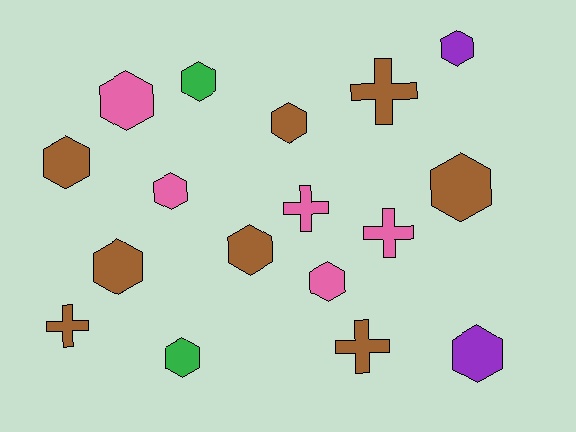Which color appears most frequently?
Brown, with 8 objects.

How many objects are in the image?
There are 17 objects.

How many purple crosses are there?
There are no purple crosses.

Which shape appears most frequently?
Hexagon, with 12 objects.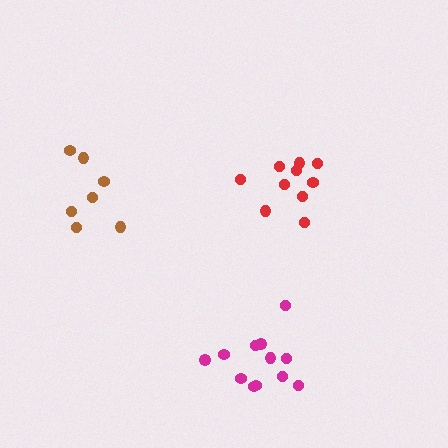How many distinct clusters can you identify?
There are 3 distinct clusters.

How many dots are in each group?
Group 1: 12 dots, Group 2: 7 dots, Group 3: 10 dots (29 total).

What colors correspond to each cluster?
The clusters are colored: magenta, brown, red.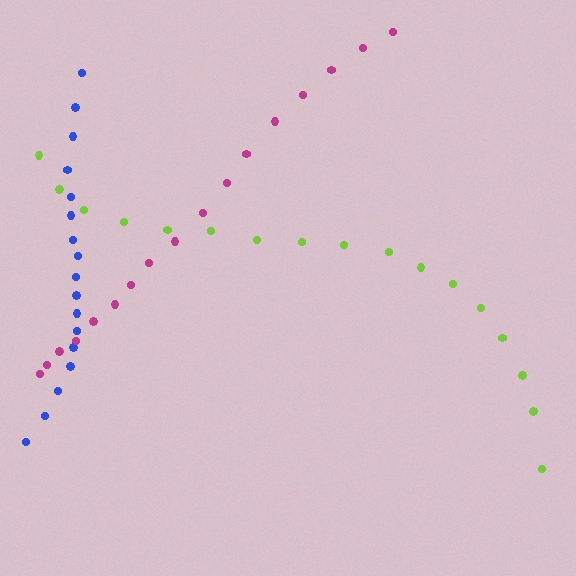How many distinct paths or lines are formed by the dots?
There are 3 distinct paths.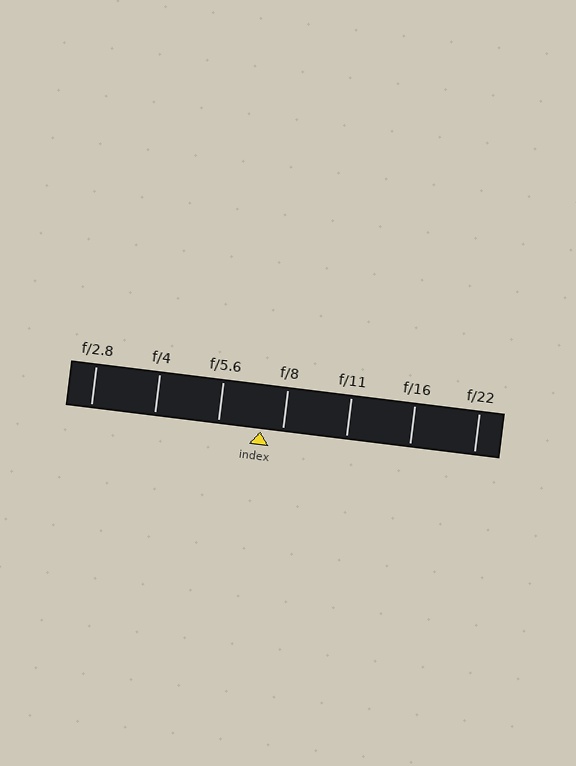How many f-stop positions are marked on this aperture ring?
There are 7 f-stop positions marked.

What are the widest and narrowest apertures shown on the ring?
The widest aperture shown is f/2.8 and the narrowest is f/22.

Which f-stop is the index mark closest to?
The index mark is closest to f/8.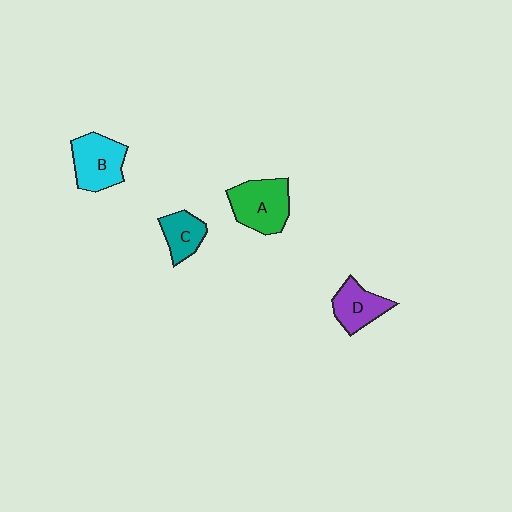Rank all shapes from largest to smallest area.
From largest to smallest: A (green), B (cyan), D (purple), C (teal).